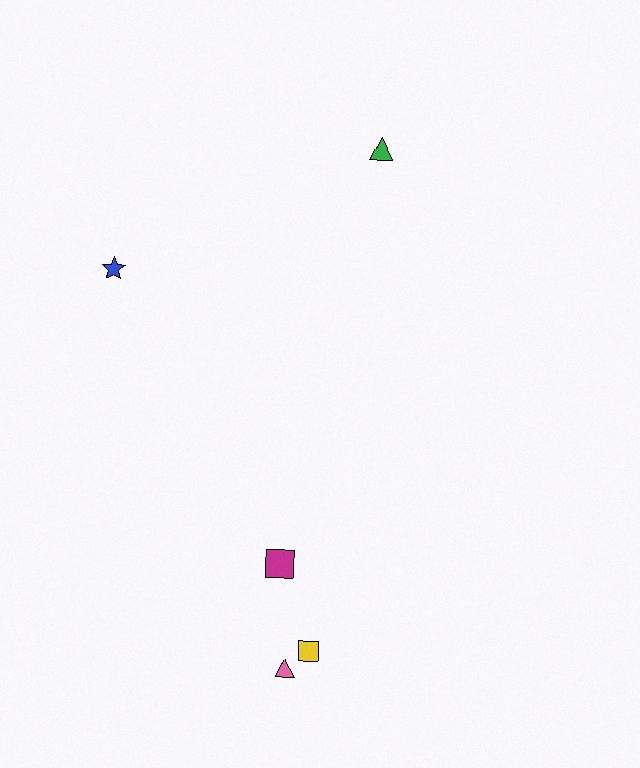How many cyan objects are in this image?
There are no cyan objects.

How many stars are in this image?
There is 1 star.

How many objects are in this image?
There are 5 objects.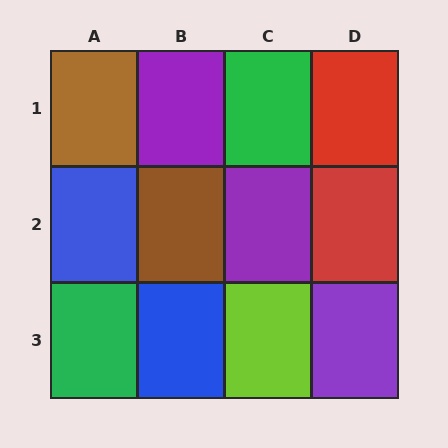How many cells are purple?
3 cells are purple.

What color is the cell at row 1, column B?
Purple.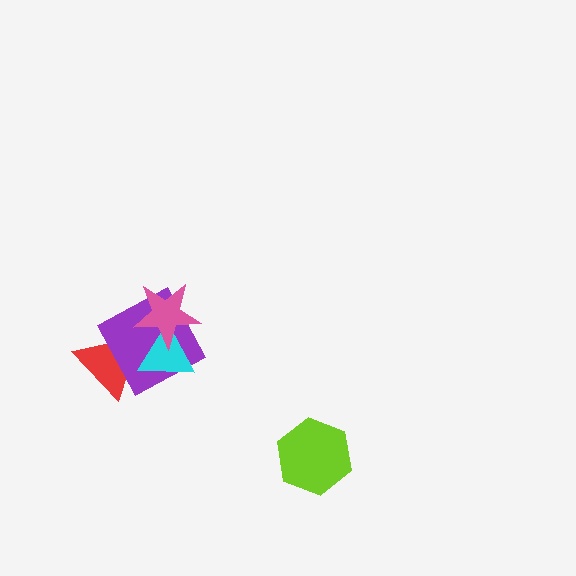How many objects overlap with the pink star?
2 objects overlap with the pink star.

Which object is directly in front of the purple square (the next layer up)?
The cyan triangle is directly in front of the purple square.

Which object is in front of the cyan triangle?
The pink star is in front of the cyan triangle.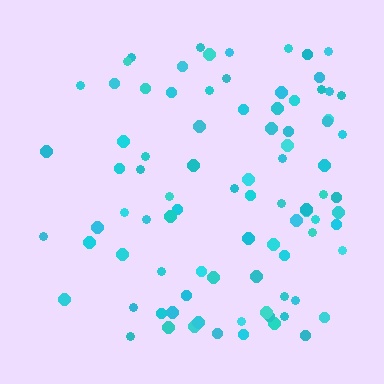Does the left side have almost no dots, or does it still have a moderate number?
Still a moderate number, just noticeably fewer than the right.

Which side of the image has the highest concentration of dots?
The right.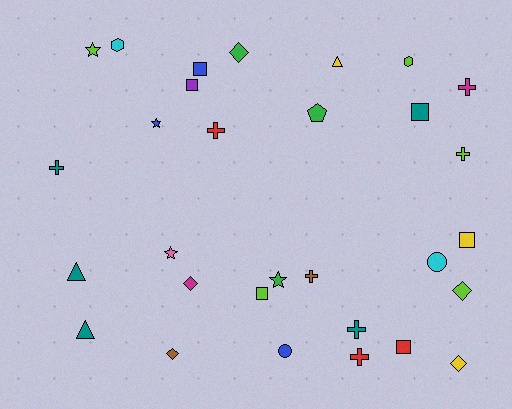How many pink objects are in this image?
There is 1 pink object.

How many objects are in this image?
There are 30 objects.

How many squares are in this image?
There are 6 squares.